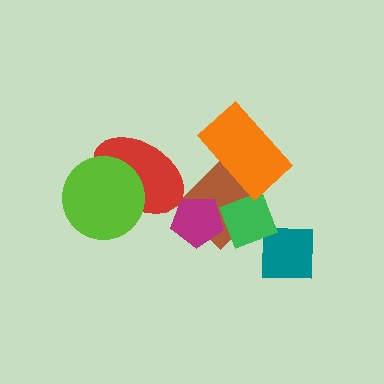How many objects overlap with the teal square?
1 object overlaps with the teal square.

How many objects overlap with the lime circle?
1 object overlaps with the lime circle.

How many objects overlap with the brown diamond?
3 objects overlap with the brown diamond.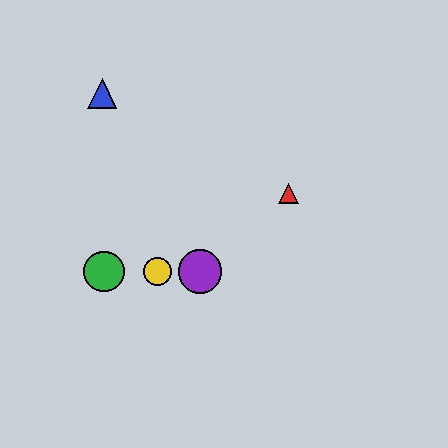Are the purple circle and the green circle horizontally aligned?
Yes, both are at y≈272.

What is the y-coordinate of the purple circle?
The purple circle is at y≈272.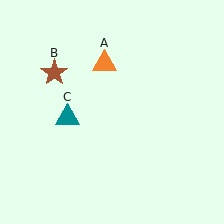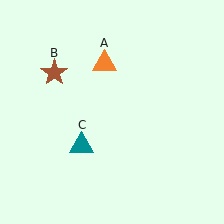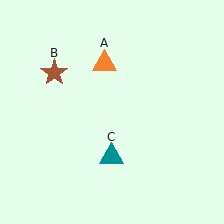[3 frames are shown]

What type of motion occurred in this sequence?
The teal triangle (object C) rotated counterclockwise around the center of the scene.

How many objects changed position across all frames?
1 object changed position: teal triangle (object C).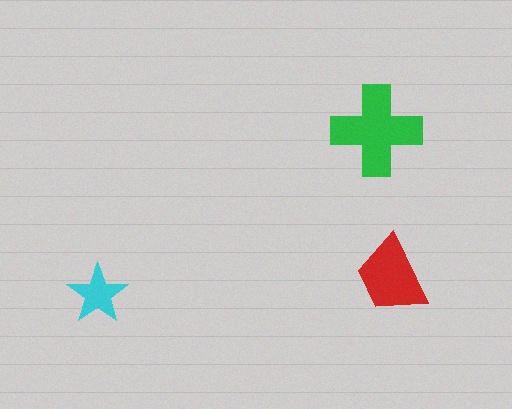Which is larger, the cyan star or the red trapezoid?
The red trapezoid.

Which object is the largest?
The green cross.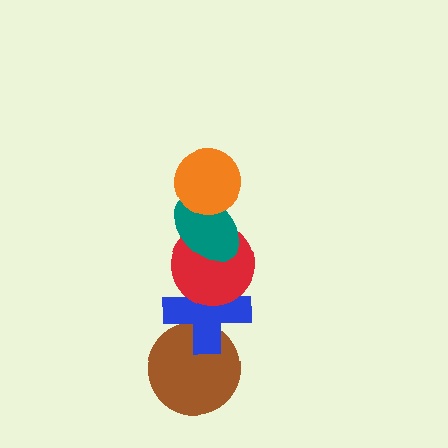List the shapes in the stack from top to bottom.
From top to bottom: the orange circle, the teal ellipse, the red circle, the blue cross, the brown circle.